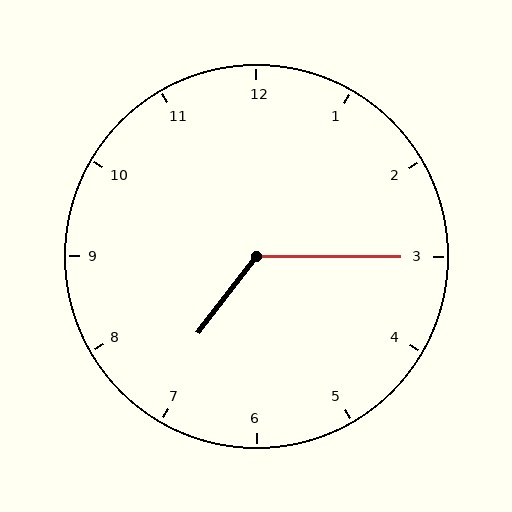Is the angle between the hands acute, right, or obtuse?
It is obtuse.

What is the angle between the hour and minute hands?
Approximately 128 degrees.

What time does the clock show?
7:15.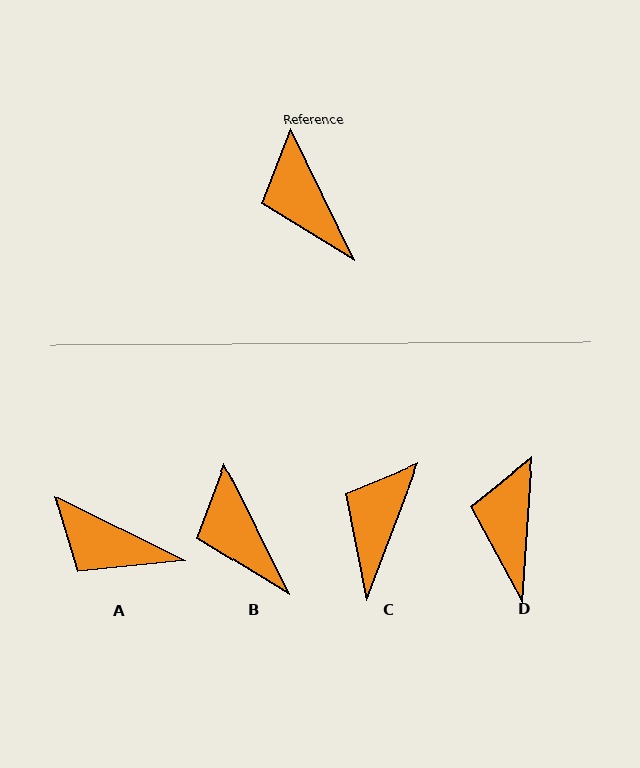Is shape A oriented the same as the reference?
No, it is off by about 37 degrees.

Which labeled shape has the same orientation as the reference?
B.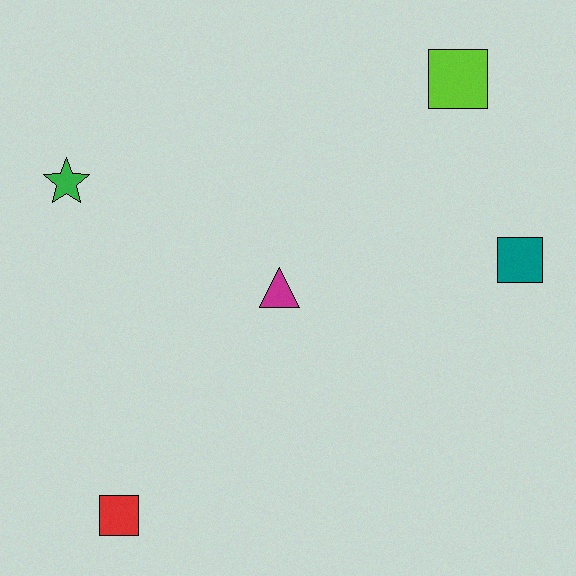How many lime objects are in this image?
There is 1 lime object.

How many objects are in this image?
There are 5 objects.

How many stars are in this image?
There is 1 star.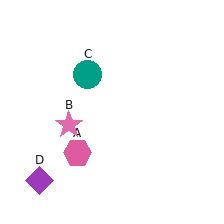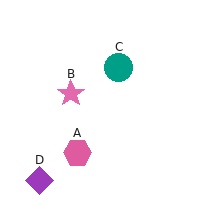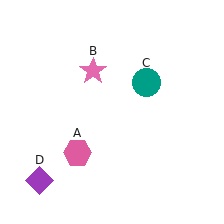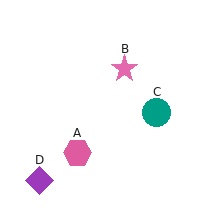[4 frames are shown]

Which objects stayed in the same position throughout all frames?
Pink hexagon (object A) and purple diamond (object D) remained stationary.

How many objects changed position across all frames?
2 objects changed position: pink star (object B), teal circle (object C).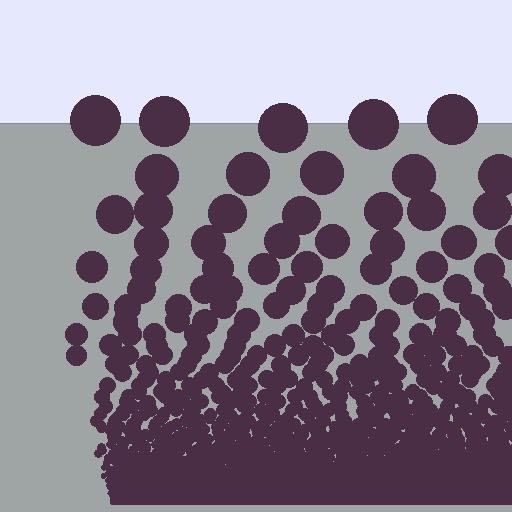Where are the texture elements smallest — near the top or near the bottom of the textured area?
Near the bottom.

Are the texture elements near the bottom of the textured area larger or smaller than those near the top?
Smaller. The gradient is inverted — elements near the bottom are smaller and denser.